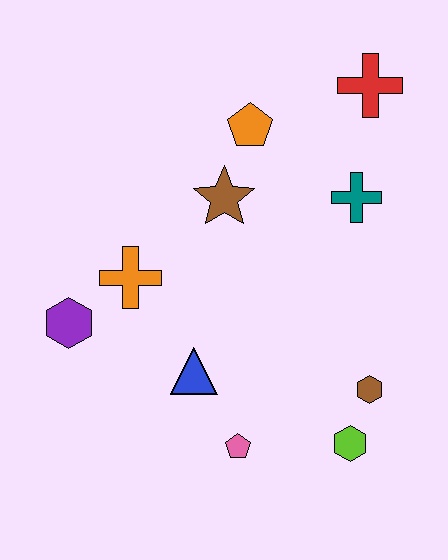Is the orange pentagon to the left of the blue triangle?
No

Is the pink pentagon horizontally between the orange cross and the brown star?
No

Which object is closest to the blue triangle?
The pink pentagon is closest to the blue triangle.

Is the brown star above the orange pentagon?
No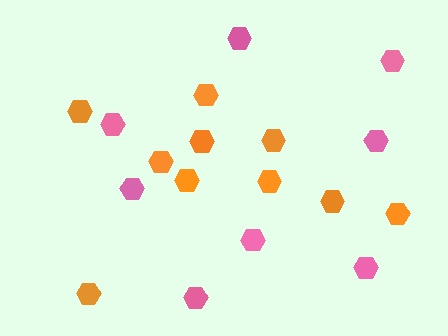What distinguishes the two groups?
There are 2 groups: one group of pink hexagons (8) and one group of orange hexagons (10).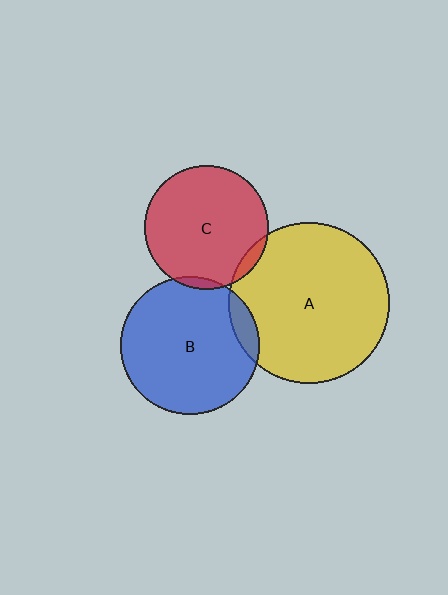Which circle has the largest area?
Circle A (yellow).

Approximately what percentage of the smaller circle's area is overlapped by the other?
Approximately 5%.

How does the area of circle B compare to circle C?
Approximately 1.2 times.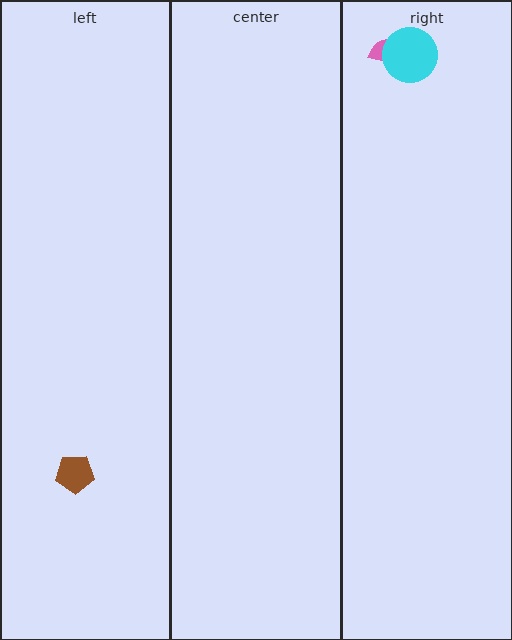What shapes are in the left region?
The brown pentagon.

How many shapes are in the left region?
1.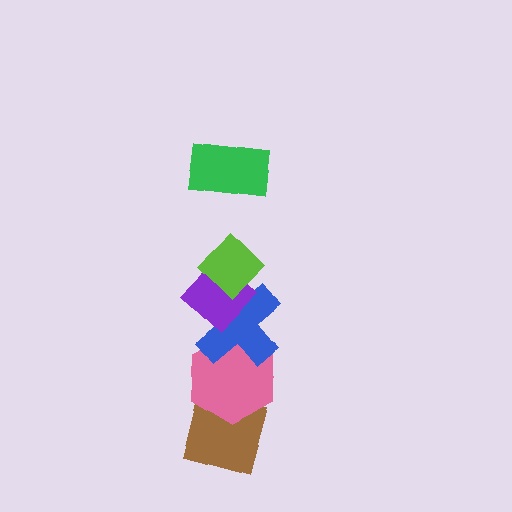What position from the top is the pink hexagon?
The pink hexagon is 5th from the top.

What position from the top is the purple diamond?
The purple diamond is 3rd from the top.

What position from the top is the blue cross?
The blue cross is 4th from the top.